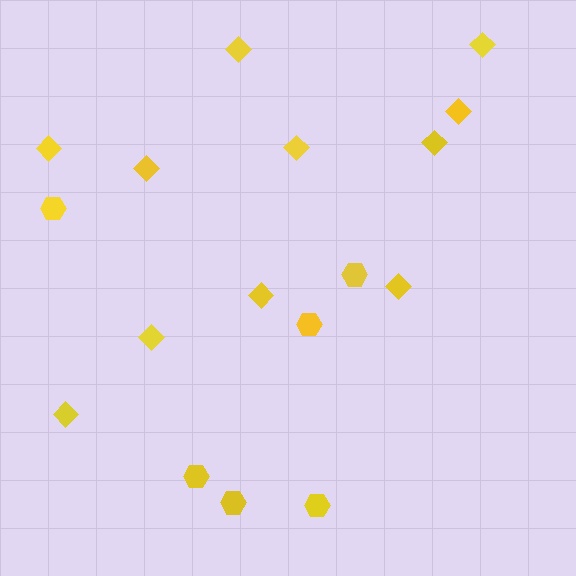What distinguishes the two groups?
There are 2 groups: one group of hexagons (6) and one group of diamonds (11).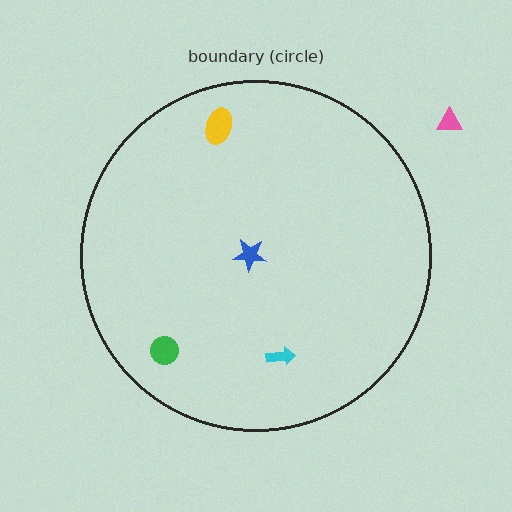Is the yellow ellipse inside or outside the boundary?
Inside.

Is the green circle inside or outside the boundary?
Inside.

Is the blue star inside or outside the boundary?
Inside.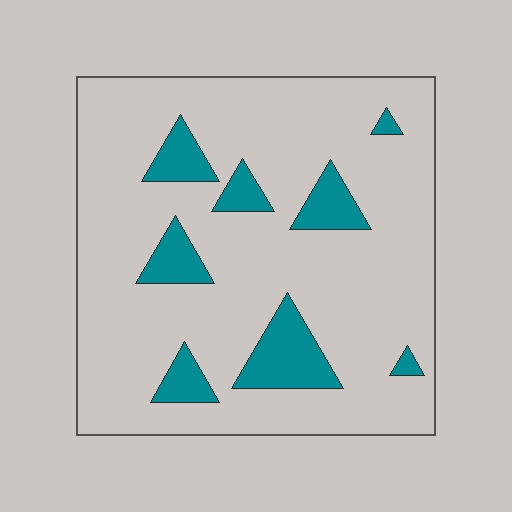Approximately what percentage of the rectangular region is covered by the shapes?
Approximately 15%.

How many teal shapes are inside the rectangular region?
8.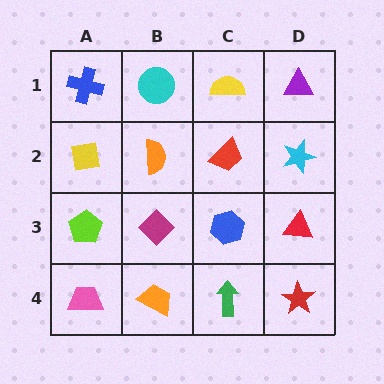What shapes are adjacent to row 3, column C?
A red trapezoid (row 2, column C), a green arrow (row 4, column C), a magenta diamond (row 3, column B), a red triangle (row 3, column D).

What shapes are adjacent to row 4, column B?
A magenta diamond (row 3, column B), a pink trapezoid (row 4, column A), a green arrow (row 4, column C).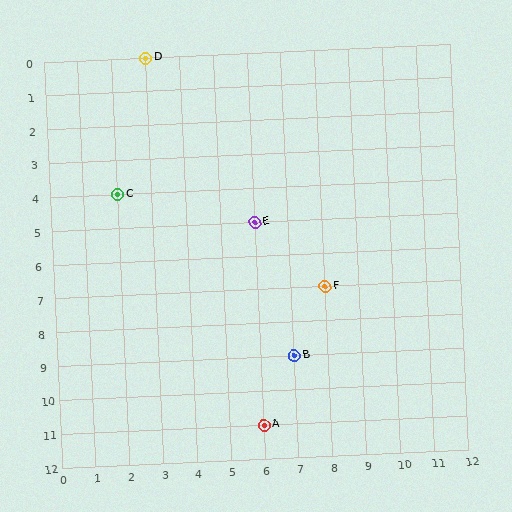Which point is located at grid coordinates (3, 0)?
Point D is at (3, 0).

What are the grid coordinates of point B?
Point B is at grid coordinates (7, 9).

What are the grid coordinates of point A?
Point A is at grid coordinates (6, 11).